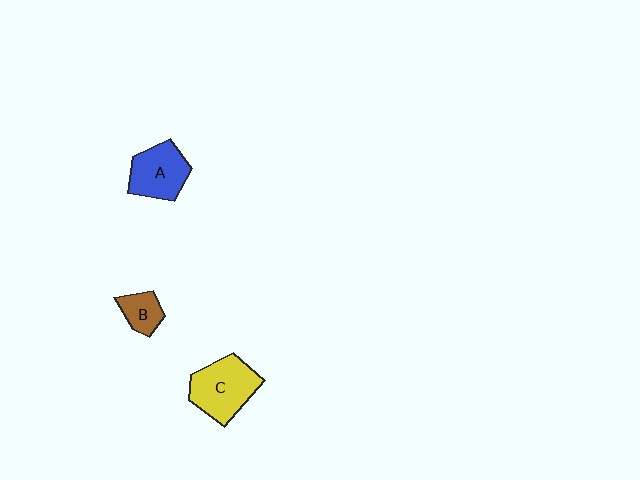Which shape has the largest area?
Shape C (yellow).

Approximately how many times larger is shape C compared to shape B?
Approximately 2.3 times.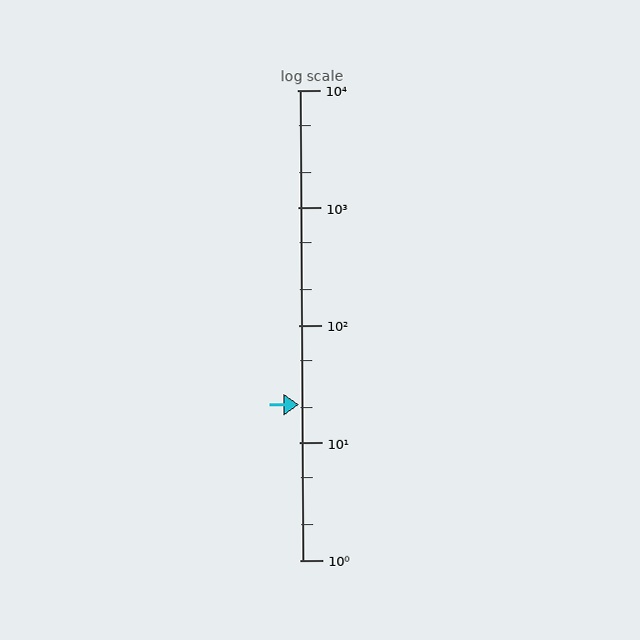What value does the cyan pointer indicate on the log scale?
The pointer indicates approximately 21.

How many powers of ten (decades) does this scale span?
The scale spans 4 decades, from 1 to 10000.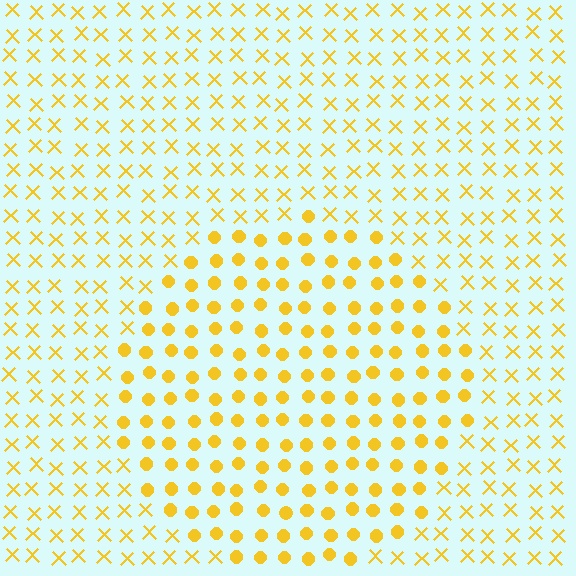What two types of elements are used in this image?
The image uses circles inside the circle region and X marks outside it.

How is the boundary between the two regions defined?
The boundary is defined by a change in element shape: circles inside vs. X marks outside. All elements share the same color and spacing.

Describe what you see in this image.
The image is filled with small yellow elements arranged in a uniform grid. A circle-shaped region contains circles, while the surrounding area contains X marks. The boundary is defined purely by the change in element shape.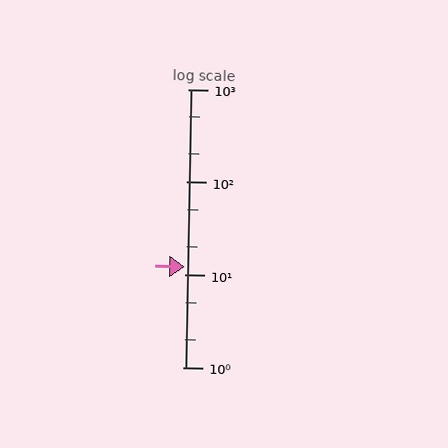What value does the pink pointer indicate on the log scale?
The pointer indicates approximately 12.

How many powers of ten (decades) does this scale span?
The scale spans 3 decades, from 1 to 1000.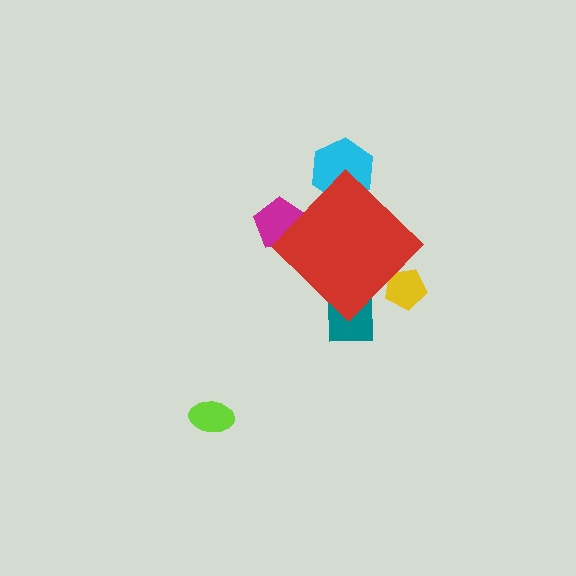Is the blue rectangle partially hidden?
Yes, the blue rectangle is partially hidden behind the red diamond.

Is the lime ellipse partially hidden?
No, the lime ellipse is fully visible.